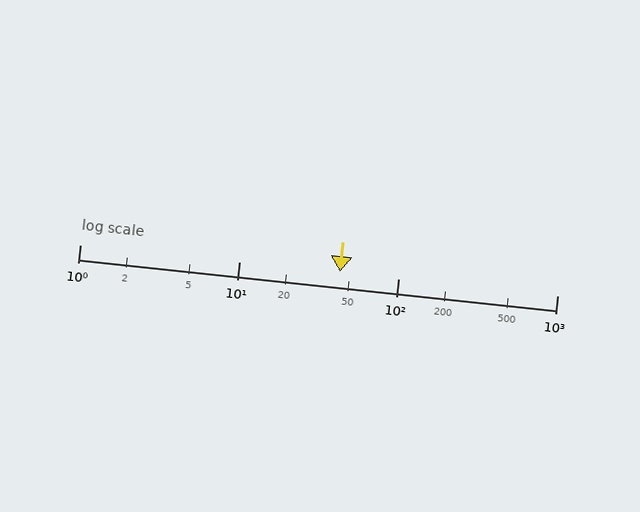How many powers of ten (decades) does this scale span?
The scale spans 3 decades, from 1 to 1000.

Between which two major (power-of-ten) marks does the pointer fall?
The pointer is between 10 and 100.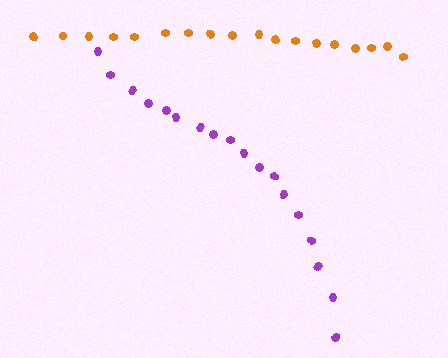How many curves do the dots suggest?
There are 2 distinct paths.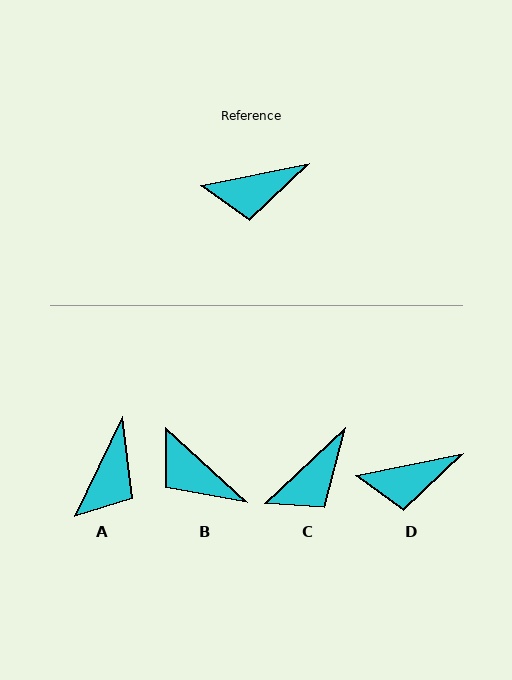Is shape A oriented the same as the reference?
No, it is off by about 53 degrees.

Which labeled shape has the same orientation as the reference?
D.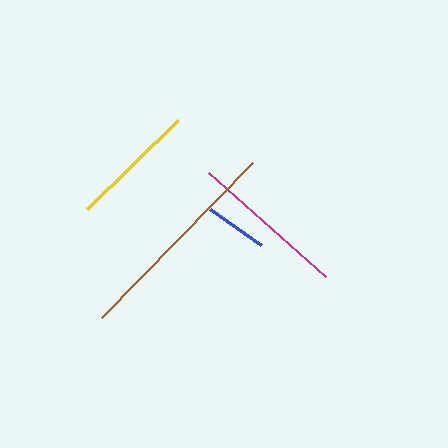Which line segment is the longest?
The brown line is the longest at approximately 216 pixels.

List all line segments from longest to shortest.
From longest to shortest: brown, magenta, yellow, blue.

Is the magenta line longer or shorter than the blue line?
The magenta line is longer than the blue line.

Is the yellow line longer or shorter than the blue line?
The yellow line is longer than the blue line.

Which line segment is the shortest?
The blue line is the shortest at approximately 63 pixels.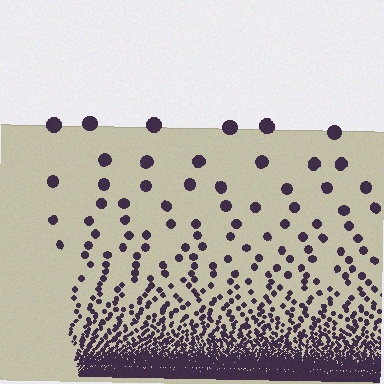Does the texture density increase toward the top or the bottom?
Density increases toward the bottom.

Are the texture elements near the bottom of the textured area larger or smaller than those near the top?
Smaller. The gradient is inverted — elements near the bottom are smaller and denser.